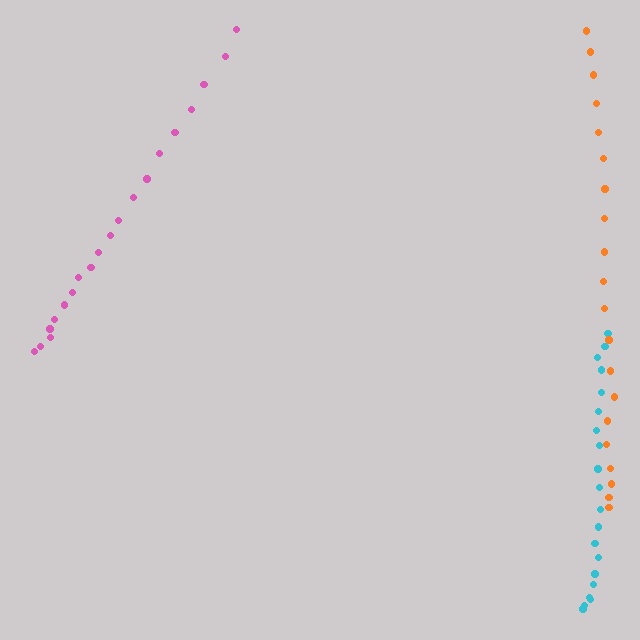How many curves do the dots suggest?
There are 3 distinct paths.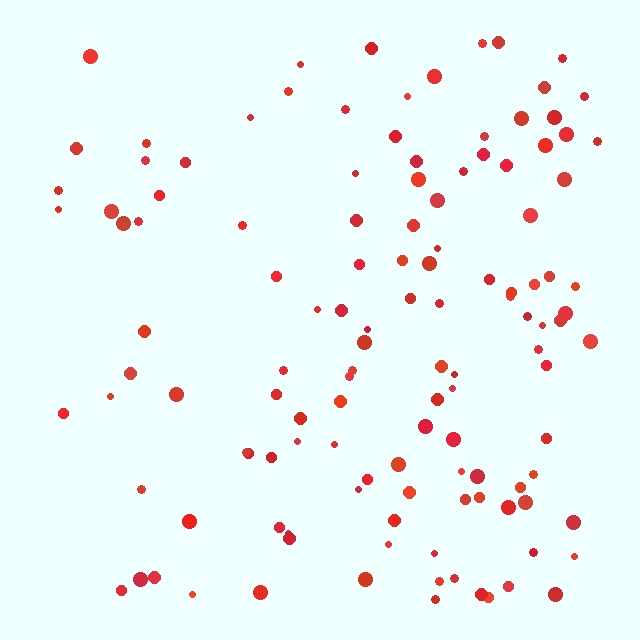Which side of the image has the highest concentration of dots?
The right.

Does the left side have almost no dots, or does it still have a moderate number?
Still a moderate number, just noticeably fewer than the right.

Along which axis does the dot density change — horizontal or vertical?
Horizontal.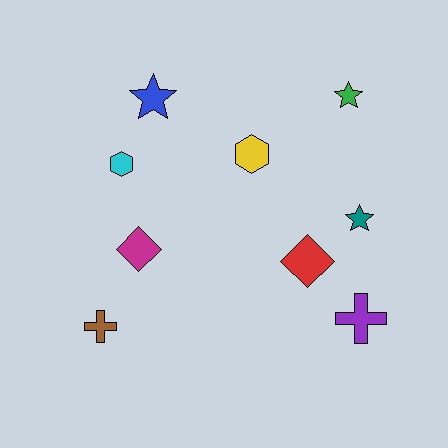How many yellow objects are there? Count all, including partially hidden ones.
There is 1 yellow object.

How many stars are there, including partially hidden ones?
There are 3 stars.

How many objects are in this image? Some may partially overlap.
There are 9 objects.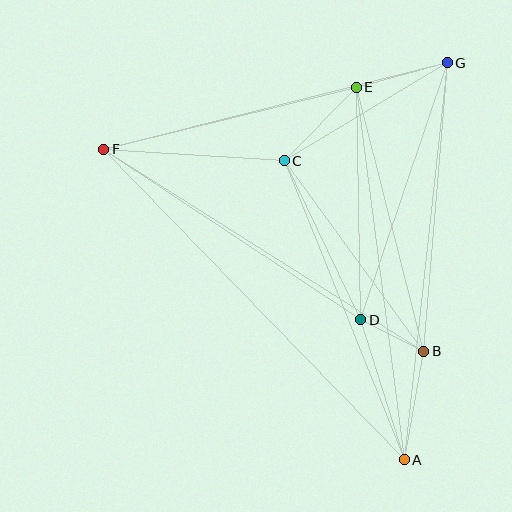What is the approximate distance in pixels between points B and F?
The distance between B and F is approximately 378 pixels.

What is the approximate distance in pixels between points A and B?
The distance between A and B is approximately 110 pixels.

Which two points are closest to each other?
Points B and D are closest to each other.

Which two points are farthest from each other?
Points A and F are farthest from each other.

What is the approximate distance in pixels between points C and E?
The distance between C and E is approximately 103 pixels.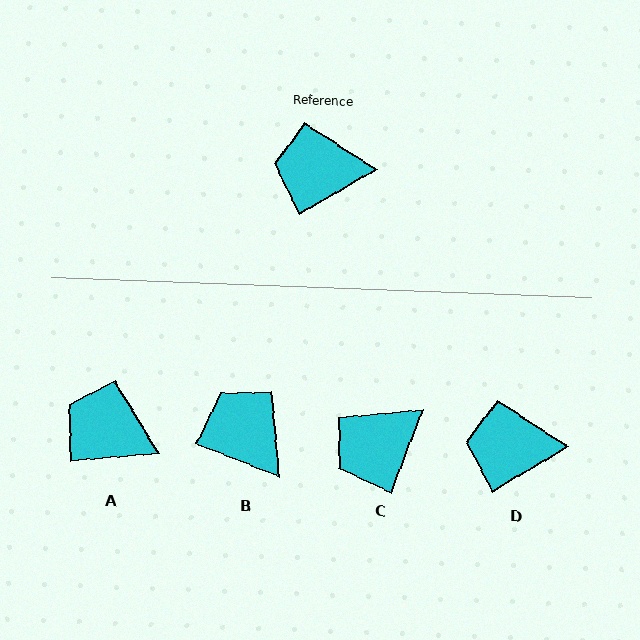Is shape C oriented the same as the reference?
No, it is off by about 38 degrees.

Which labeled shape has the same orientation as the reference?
D.